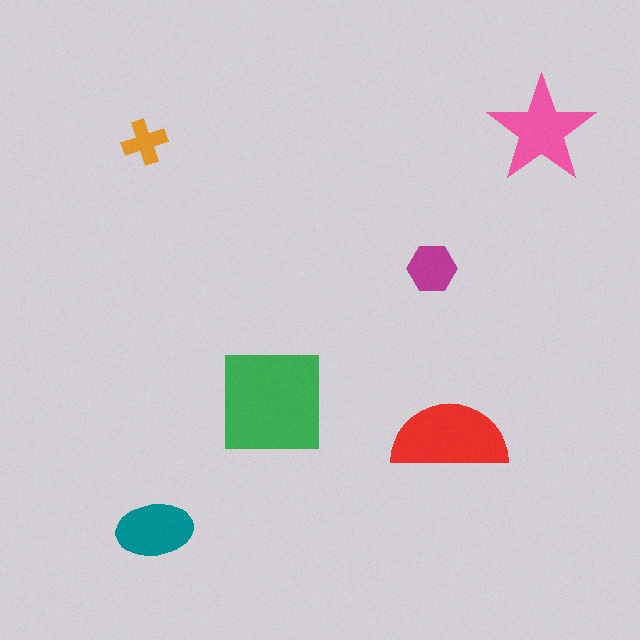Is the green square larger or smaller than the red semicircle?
Larger.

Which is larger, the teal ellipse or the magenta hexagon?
The teal ellipse.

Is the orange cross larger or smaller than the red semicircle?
Smaller.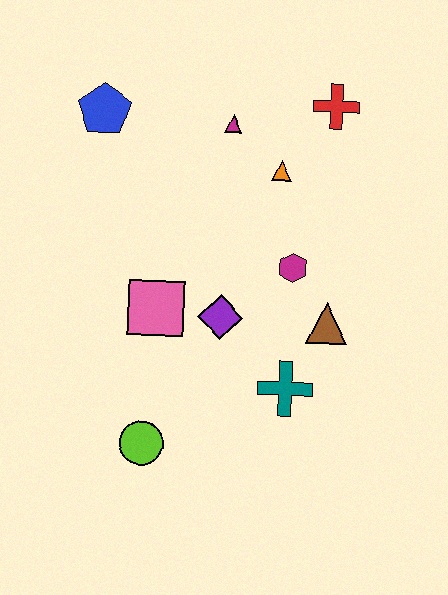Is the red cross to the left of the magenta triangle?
No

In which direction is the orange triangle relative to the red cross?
The orange triangle is below the red cross.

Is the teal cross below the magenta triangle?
Yes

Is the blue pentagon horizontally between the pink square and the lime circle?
No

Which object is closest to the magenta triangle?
The orange triangle is closest to the magenta triangle.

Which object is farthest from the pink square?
The red cross is farthest from the pink square.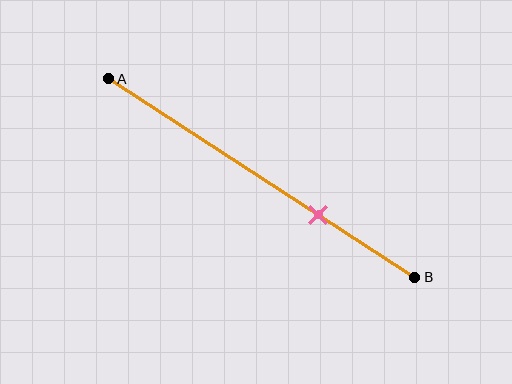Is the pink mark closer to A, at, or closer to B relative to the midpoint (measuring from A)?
The pink mark is closer to point B than the midpoint of segment AB.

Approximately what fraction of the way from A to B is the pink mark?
The pink mark is approximately 70% of the way from A to B.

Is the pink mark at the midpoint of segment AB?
No, the mark is at about 70% from A, not at the 50% midpoint.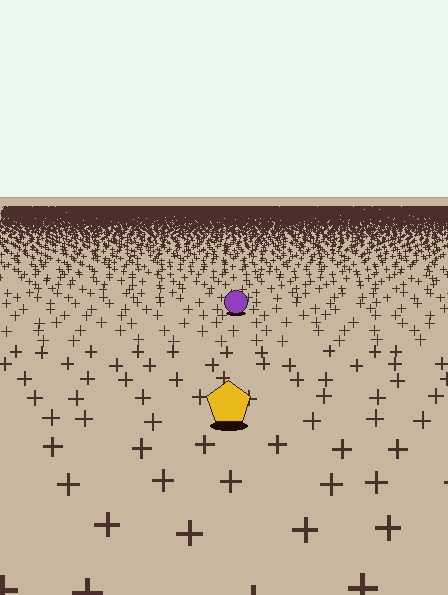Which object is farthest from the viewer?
The purple circle is farthest from the viewer. It appears smaller and the ground texture around it is denser.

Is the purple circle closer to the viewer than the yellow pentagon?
No. The yellow pentagon is closer — you can tell from the texture gradient: the ground texture is coarser near it.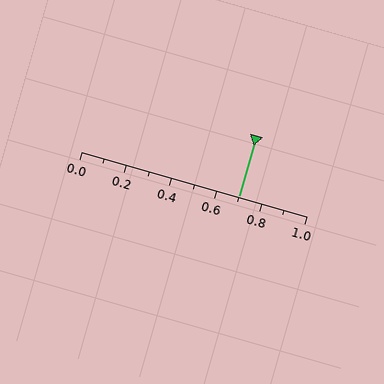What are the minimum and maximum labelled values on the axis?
The axis runs from 0.0 to 1.0.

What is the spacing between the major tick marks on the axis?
The major ticks are spaced 0.2 apart.